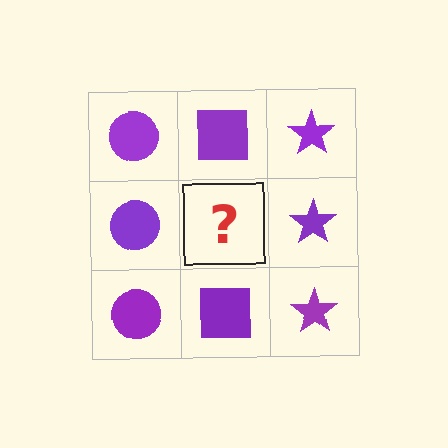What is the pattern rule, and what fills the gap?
The rule is that each column has a consistent shape. The gap should be filled with a purple square.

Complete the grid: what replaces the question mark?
The question mark should be replaced with a purple square.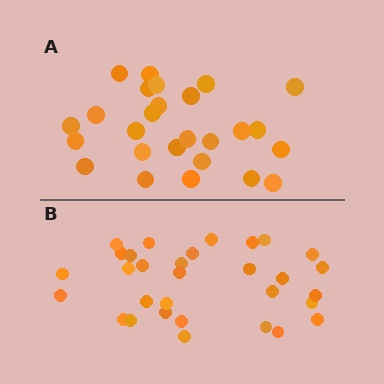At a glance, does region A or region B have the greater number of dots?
Region B (the bottom region) has more dots.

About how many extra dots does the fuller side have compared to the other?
Region B has about 5 more dots than region A.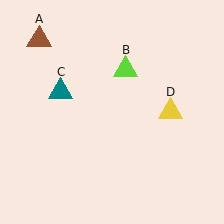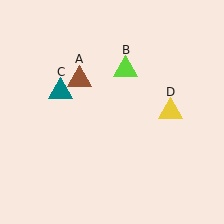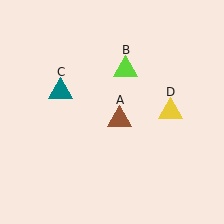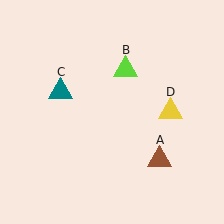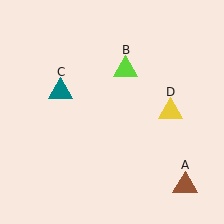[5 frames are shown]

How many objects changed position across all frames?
1 object changed position: brown triangle (object A).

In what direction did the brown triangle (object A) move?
The brown triangle (object A) moved down and to the right.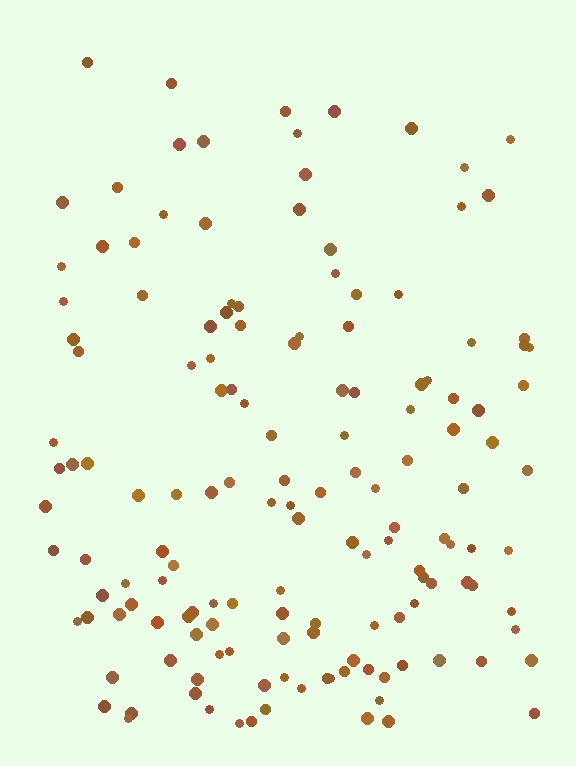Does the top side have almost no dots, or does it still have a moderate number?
Still a moderate number, just noticeably fewer than the bottom.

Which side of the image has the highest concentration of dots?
The bottom.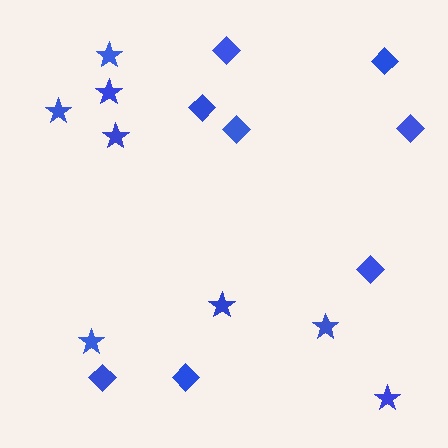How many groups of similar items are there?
There are 2 groups: one group of diamonds (8) and one group of stars (8).